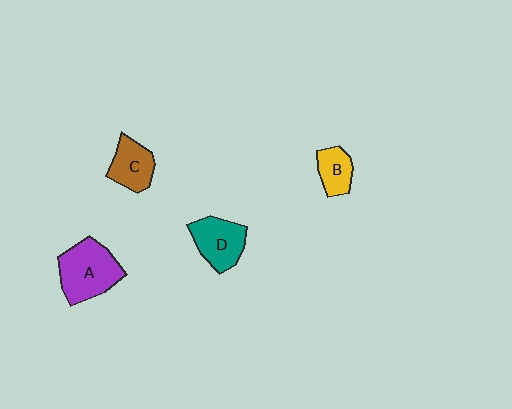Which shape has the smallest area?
Shape B (yellow).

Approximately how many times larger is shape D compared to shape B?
Approximately 1.5 times.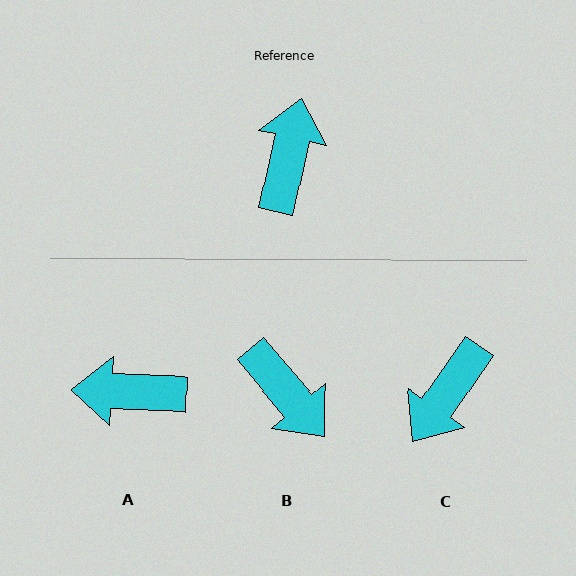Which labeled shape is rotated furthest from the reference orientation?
C, about 158 degrees away.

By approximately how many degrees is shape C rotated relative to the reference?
Approximately 158 degrees counter-clockwise.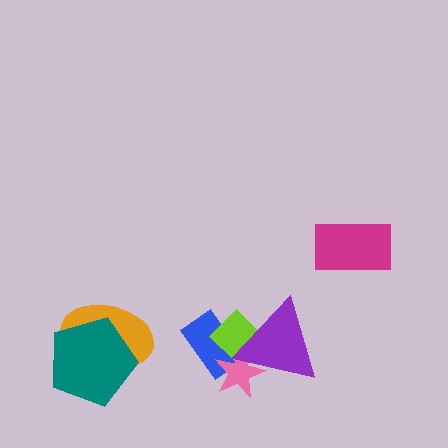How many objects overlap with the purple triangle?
3 objects overlap with the purple triangle.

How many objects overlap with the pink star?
3 objects overlap with the pink star.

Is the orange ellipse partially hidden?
Yes, it is partially covered by another shape.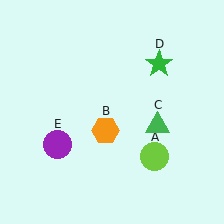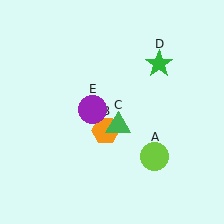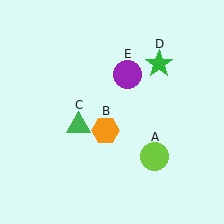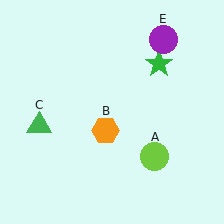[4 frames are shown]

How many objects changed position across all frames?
2 objects changed position: green triangle (object C), purple circle (object E).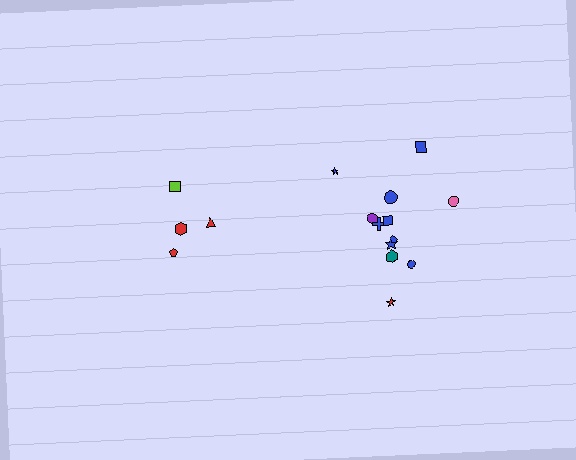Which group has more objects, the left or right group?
The right group.